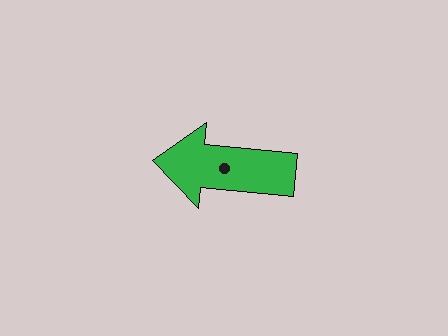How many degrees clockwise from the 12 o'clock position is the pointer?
Approximately 276 degrees.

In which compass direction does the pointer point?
West.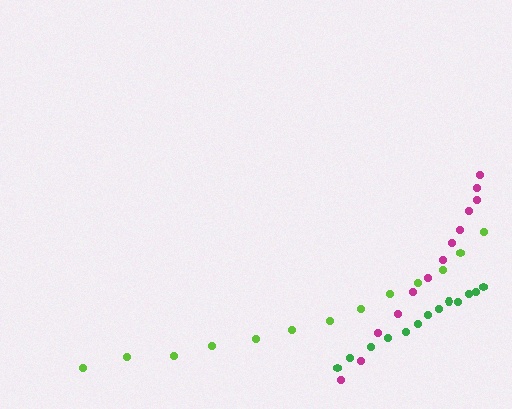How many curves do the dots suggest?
There are 3 distinct paths.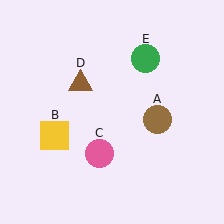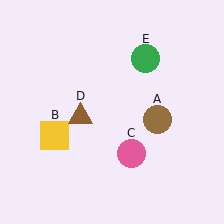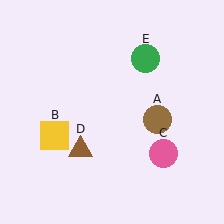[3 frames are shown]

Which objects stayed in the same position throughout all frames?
Brown circle (object A) and yellow square (object B) and green circle (object E) remained stationary.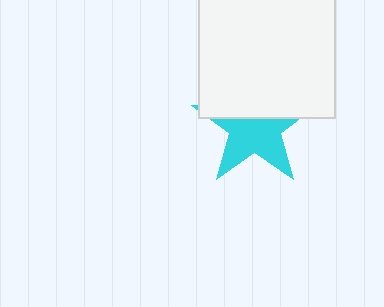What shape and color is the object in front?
The object in front is a white square.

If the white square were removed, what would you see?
You would see the complete cyan star.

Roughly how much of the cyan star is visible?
About half of it is visible (roughly 57%).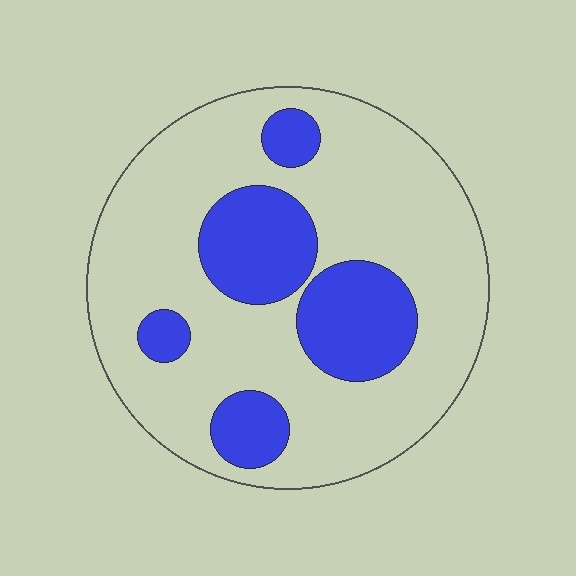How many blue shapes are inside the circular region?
5.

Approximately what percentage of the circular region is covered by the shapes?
Approximately 25%.